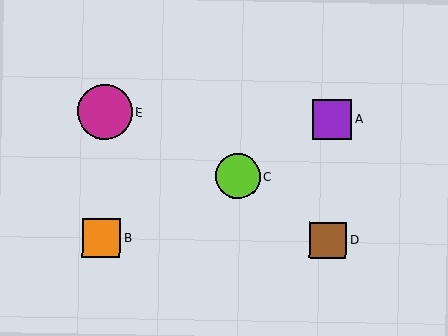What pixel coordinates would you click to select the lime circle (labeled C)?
Click at (238, 176) to select the lime circle C.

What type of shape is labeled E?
Shape E is a magenta circle.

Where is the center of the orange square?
The center of the orange square is at (101, 238).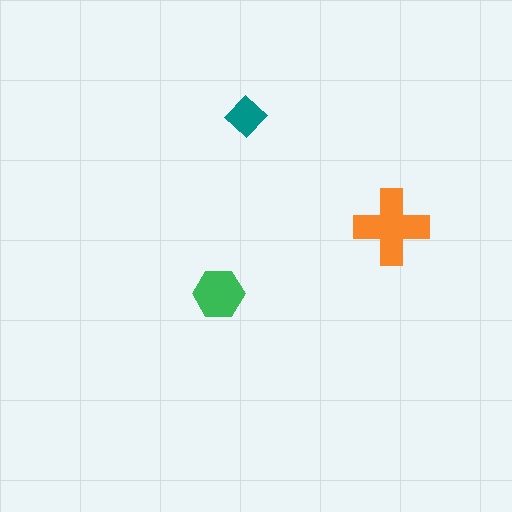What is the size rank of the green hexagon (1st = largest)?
2nd.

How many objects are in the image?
There are 3 objects in the image.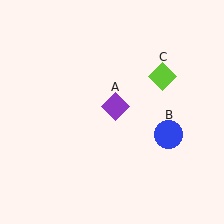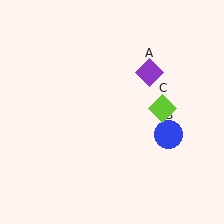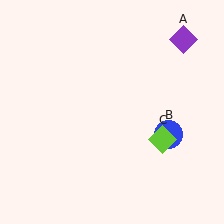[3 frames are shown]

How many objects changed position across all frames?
2 objects changed position: purple diamond (object A), lime diamond (object C).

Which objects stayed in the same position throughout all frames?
Blue circle (object B) remained stationary.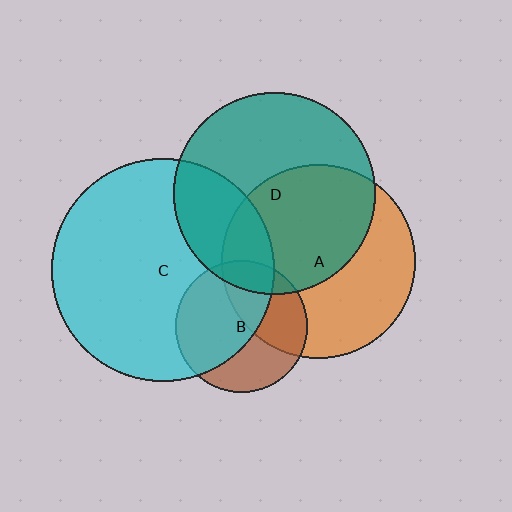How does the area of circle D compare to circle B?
Approximately 2.3 times.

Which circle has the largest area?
Circle C (cyan).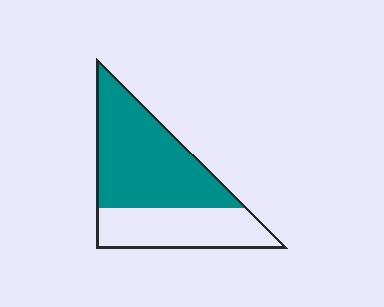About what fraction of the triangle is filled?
About five eighths (5/8).